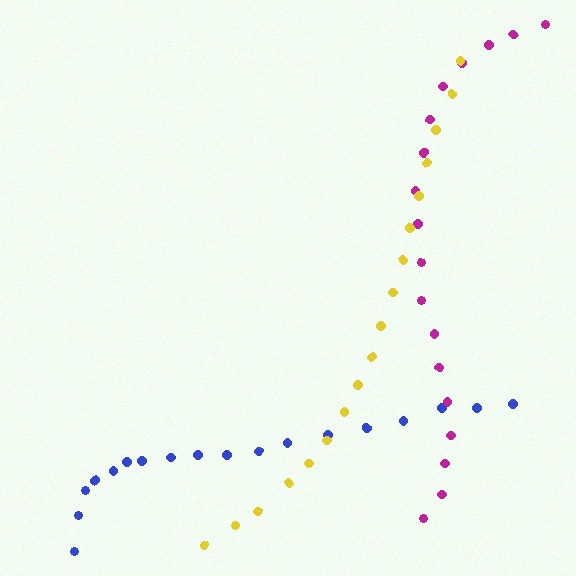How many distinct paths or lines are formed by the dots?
There are 3 distinct paths.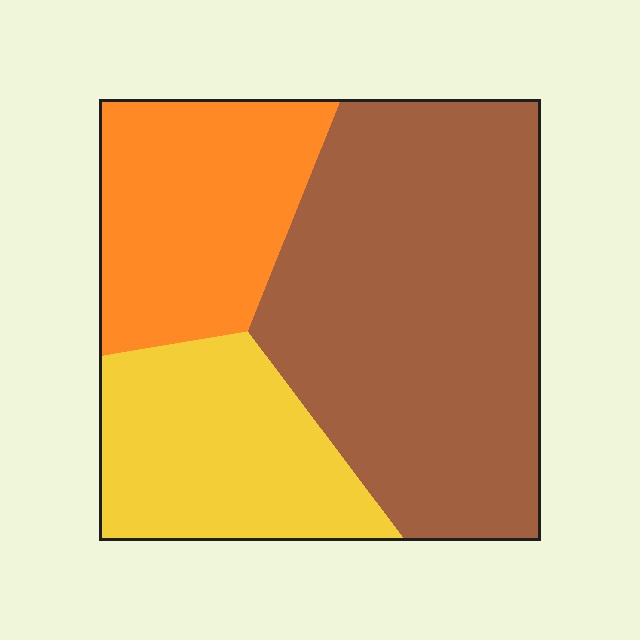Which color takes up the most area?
Brown, at roughly 50%.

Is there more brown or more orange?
Brown.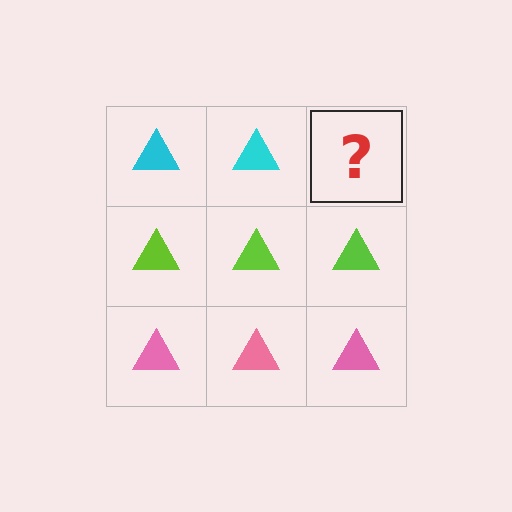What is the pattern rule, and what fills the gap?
The rule is that each row has a consistent color. The gap should be filled with a cyan triangle.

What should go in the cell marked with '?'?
The missing cell should contain a cyan triangle.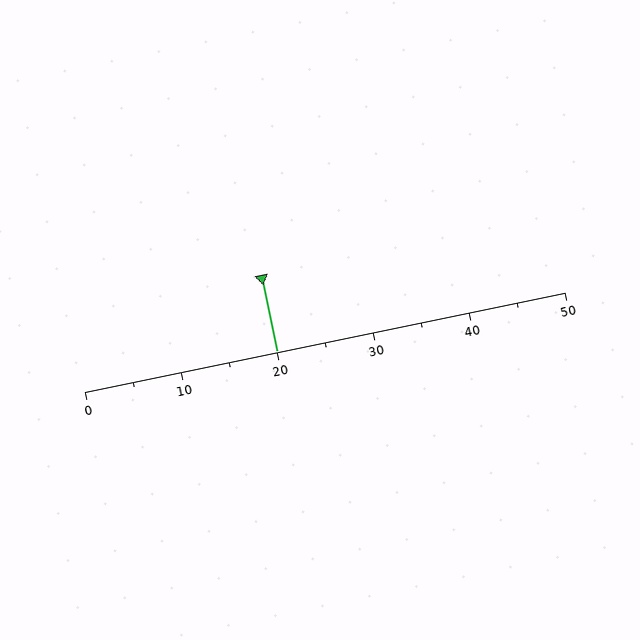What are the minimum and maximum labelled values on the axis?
The axis runs from 0 to 50.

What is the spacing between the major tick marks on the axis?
The major ticks are spaced 10 apart.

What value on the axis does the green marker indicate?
The marker indicates approximately 20.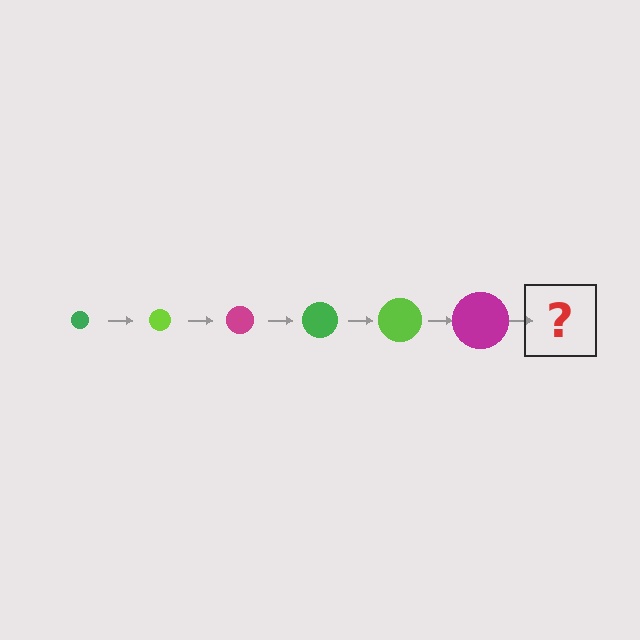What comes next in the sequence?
The next element should be a green circle, larger than the previous one.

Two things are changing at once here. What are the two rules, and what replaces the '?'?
The two rules are that the circle grows larger each step and the color cycles through green, lime, and magenta. The '?' should be a green circle, larger than the previous one.